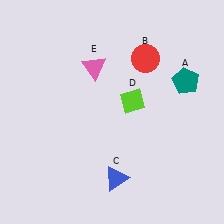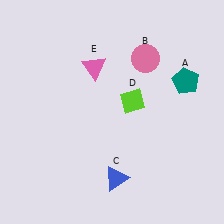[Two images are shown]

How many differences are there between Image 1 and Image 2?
There is 1 difference between the two images.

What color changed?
The circle (B) changed from red in Image 1 to pink in Image 2.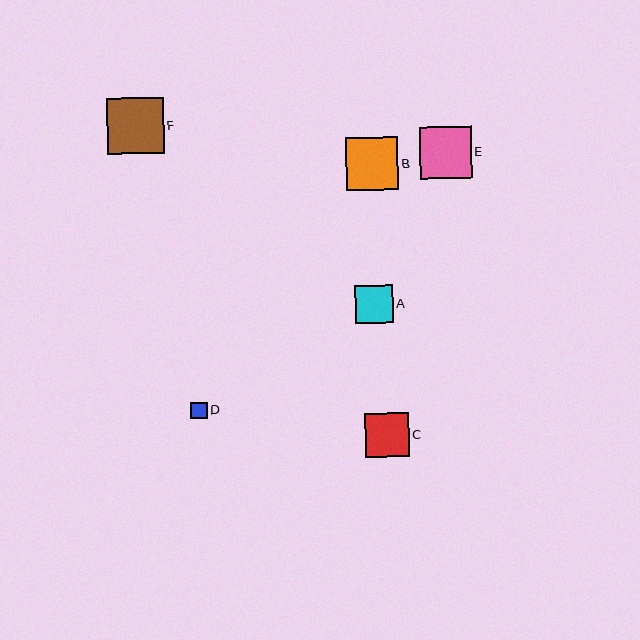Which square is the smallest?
Square D is the smallest with a size of approximately 16 pixels.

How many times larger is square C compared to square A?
Square C is approximately 1.2 times the size of square A.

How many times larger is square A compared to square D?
Square A is approximately 2.3 times the size of square D.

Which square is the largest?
Square F is the largest with a size of approximately 56 pixels.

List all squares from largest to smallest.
From largest to smallest: F, B, E, C, A, D.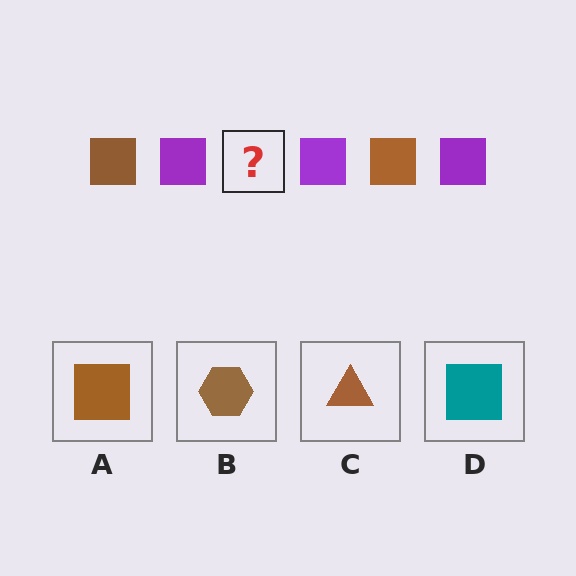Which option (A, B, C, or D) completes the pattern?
A.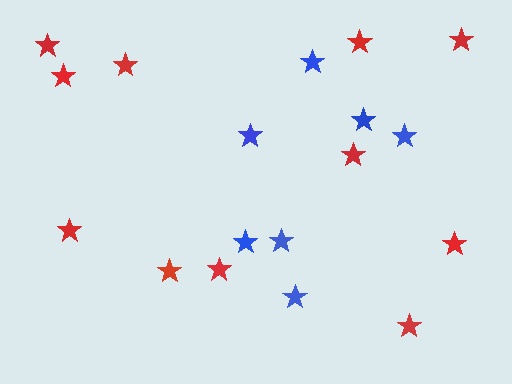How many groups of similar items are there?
There are 2 groups: one group of blue stars (7) and one group of red stars (11).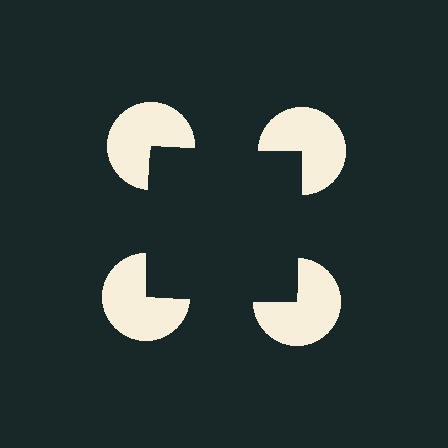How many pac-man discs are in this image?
There are 4 — one at each vertex of the illusory square.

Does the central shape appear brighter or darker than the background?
It typically appears slightly darker than the background, even though no actual brightness change is drawn.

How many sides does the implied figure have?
4 sides.